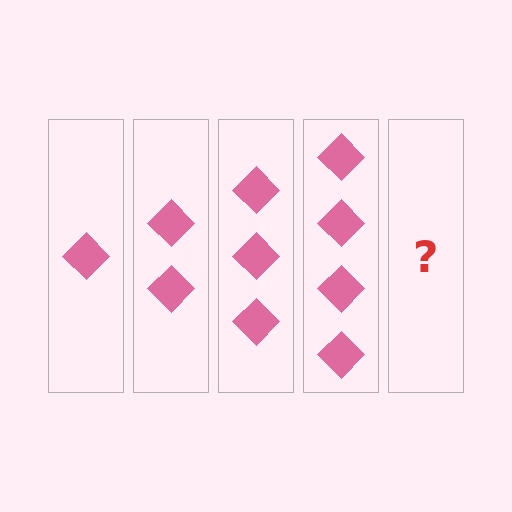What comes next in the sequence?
The next element should be 5 diamonds.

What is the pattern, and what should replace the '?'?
The pattern is that each step adds one more diamond. The '?' should be 5 diamonds.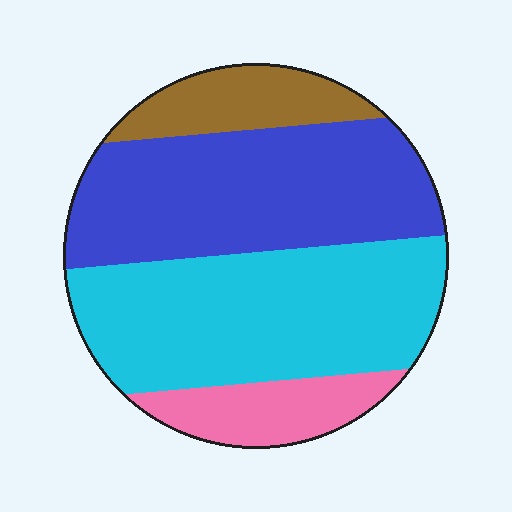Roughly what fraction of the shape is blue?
Blue takes up between a quarter and a half of the shape.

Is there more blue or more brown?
Blue.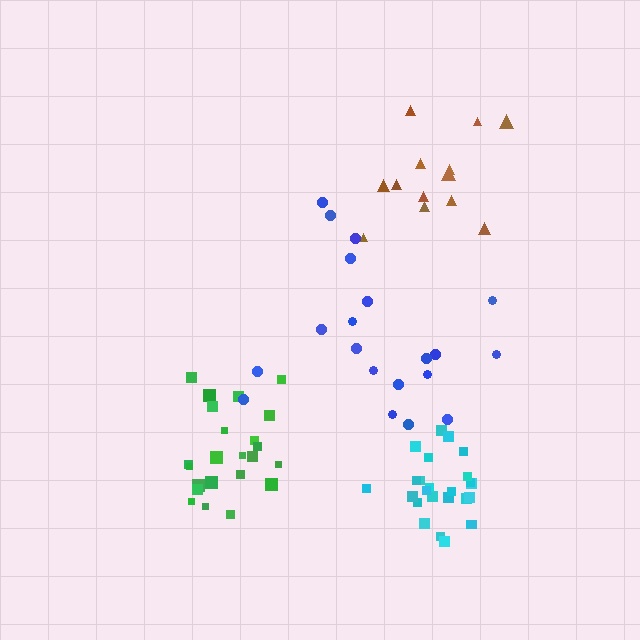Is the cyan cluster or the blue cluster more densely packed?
Cyan.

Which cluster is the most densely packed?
Cyan.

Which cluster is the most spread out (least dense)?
Blue.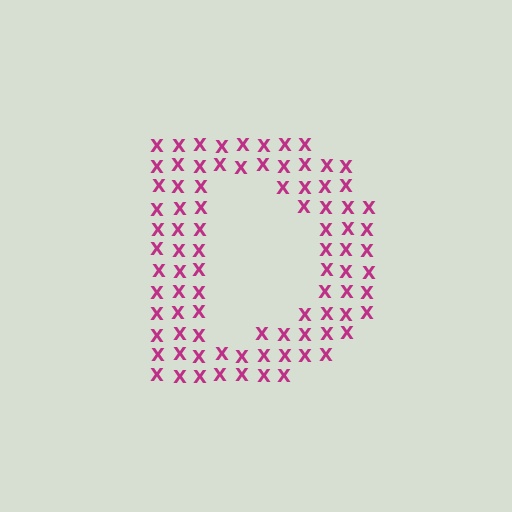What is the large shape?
The large shape is the letter D.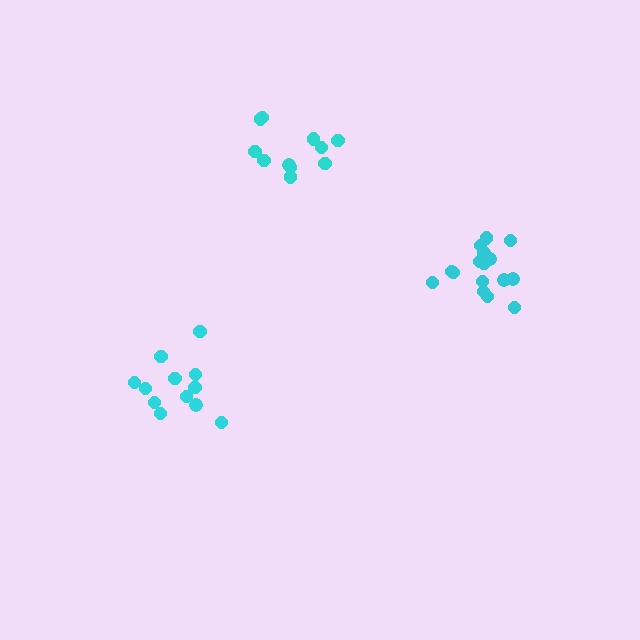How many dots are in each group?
Group 1: 11 dots, Group 2: 17 dots, Group 3: 12 dots (40 total).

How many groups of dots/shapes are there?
There are 3 groups.